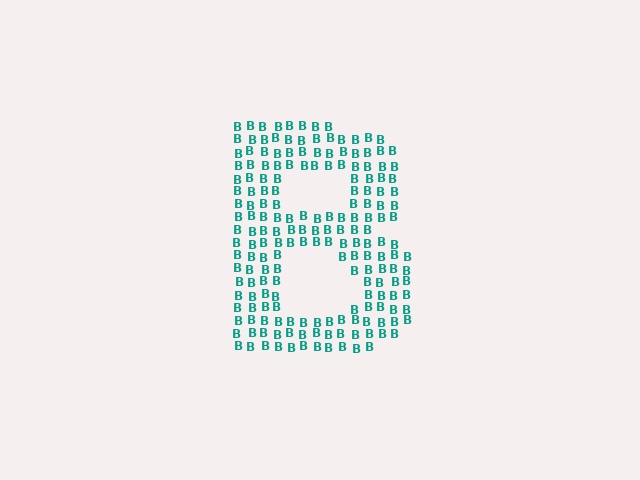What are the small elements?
The small elements are letter B's.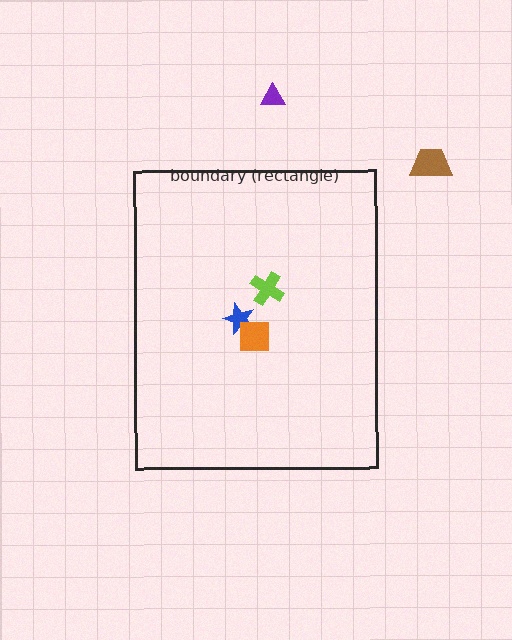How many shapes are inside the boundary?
3 inside, 2 outside.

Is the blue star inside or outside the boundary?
Inside.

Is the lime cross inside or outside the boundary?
Inside.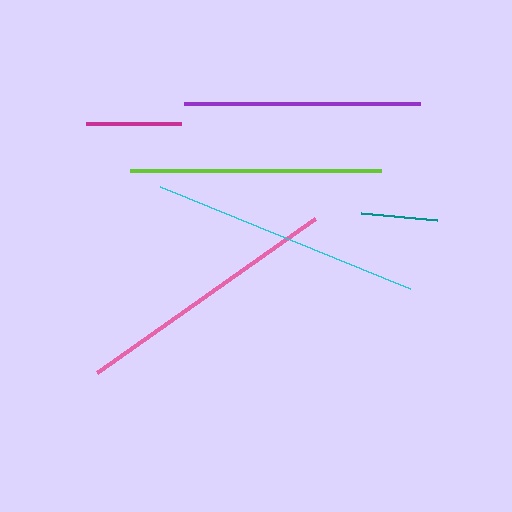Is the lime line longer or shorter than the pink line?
The pink line is longer than the lime line.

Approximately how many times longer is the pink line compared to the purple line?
The pink line is approximately 1.1 times the length of the purple line.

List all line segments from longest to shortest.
From longest to shortest: cyan, pink, lime, purple, magenta, teal.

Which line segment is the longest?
The cyan line is the longest at approximately 271 pixels.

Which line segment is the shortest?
The teal line is the shortest at approximately 77 pixels.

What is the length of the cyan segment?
The cyan segment is approximately 271 pixels long.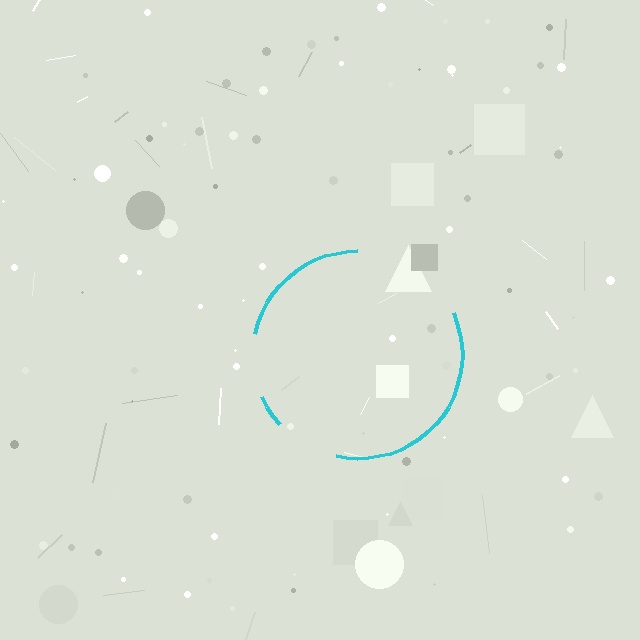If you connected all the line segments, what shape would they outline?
They would outline a circle.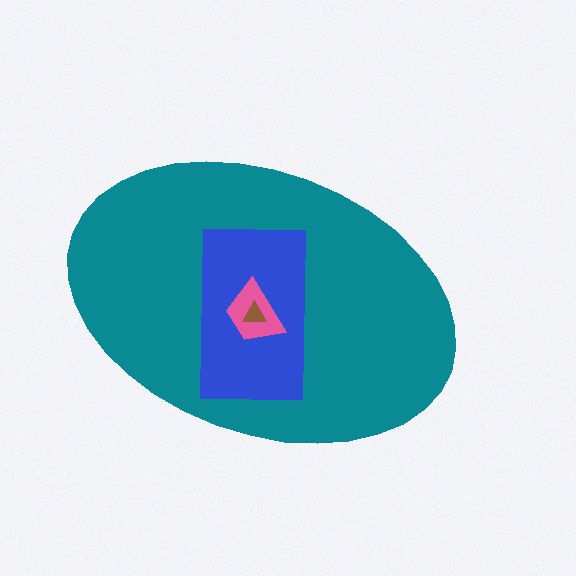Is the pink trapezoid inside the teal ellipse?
Yes.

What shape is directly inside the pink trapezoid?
The brown triangle.